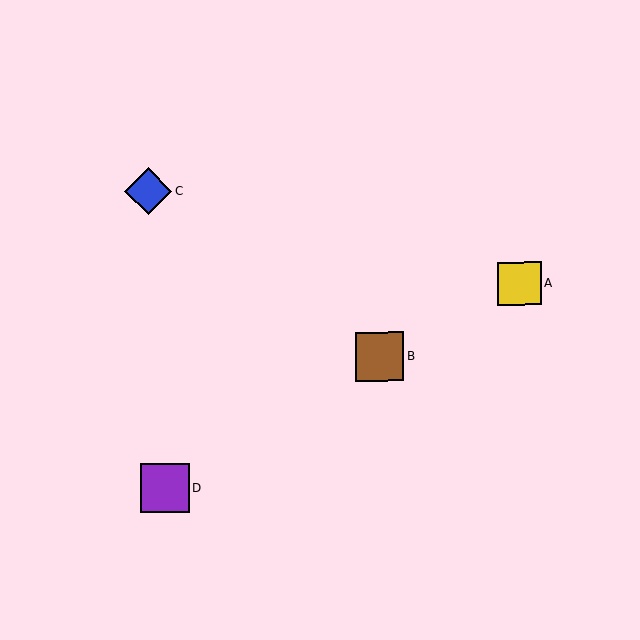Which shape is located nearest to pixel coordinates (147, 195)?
The blue diamond (labeled C) at (148, 191) is nearest to that location.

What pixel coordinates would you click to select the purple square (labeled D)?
Click at (165, 488) to select the purple square D.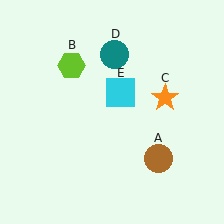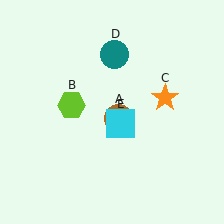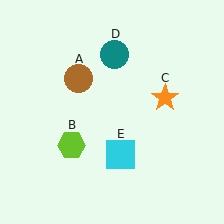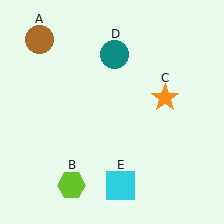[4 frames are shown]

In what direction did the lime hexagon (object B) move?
The lime hexagon (object B) moved down.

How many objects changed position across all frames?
3 objects changed position: brown circle (object A), lime hexagon (object B), cyan square (object E).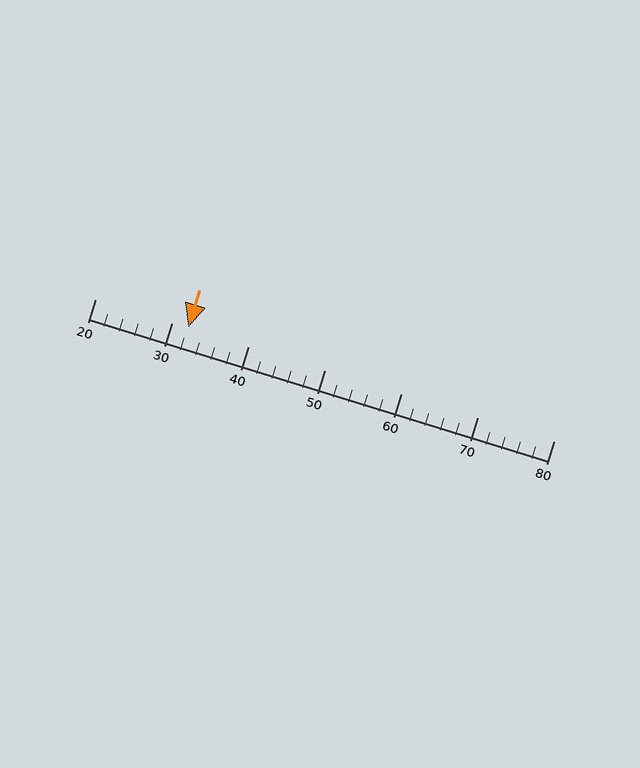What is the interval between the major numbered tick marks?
The major tick marks are spaced 10 units apart.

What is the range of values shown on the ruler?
The ruler shows values from 20 to 80.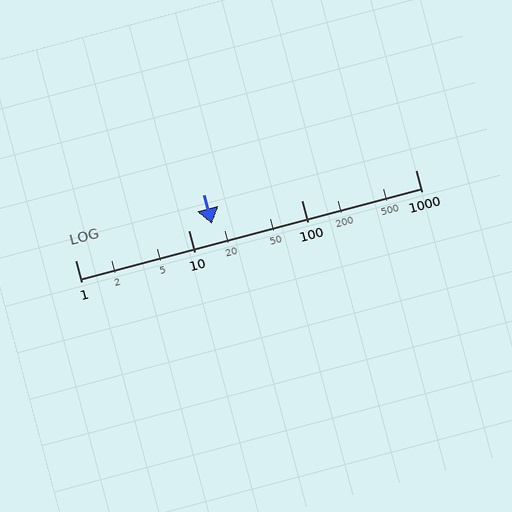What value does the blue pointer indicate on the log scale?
The pointer indicates approximately 16.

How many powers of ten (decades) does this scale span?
The scale spans 3 decades, from 1 to 1000.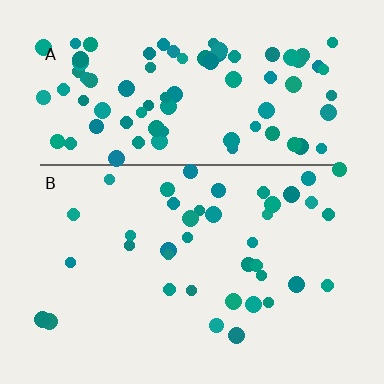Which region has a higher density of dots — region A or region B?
A (the top).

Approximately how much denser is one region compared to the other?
Approximately 2.2× — region A over region B.